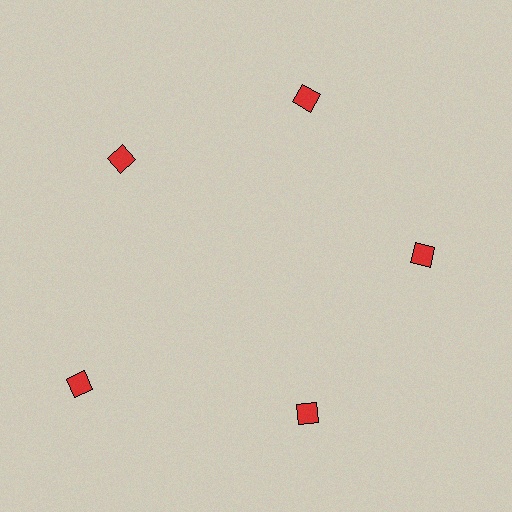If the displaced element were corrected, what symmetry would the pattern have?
It would have 5-fold rotational symmetry — the pattern would map onto itself every 72 degrees.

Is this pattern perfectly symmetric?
No. The 5 red diamonds are arranged in a ring, but one element near the 8 o'clock position is pushed outward from the center, breaking the 5-fold rotational symmetry.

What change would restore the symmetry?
The symmetry would be restored by moving it inward, back onto the ring so that all 5 diamonds sit at equal angles and equal distance from the center.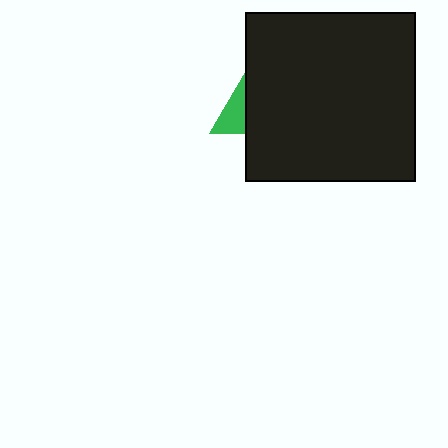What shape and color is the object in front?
The object in front is a black square.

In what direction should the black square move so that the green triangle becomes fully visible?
The black square should move right. That is the shortest direction to clear the overlap and leave the green triangle fully visible.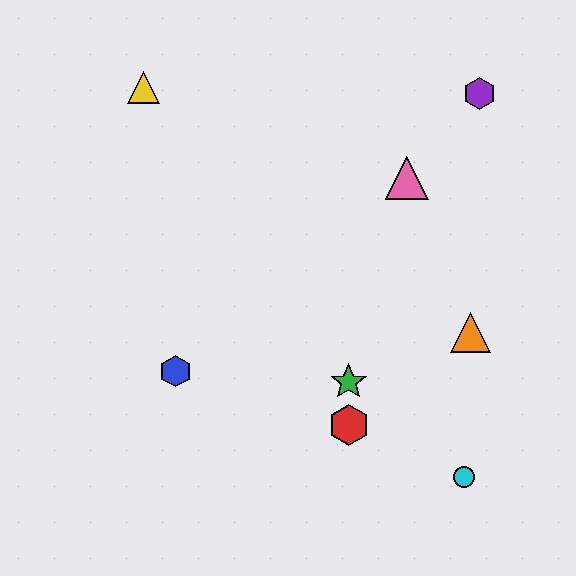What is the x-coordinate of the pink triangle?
The pink triangle is at x≈407.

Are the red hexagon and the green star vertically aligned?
Yes, both are at x≈349.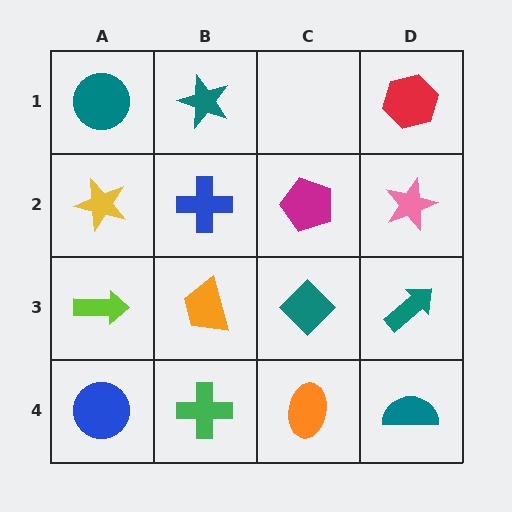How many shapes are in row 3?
4 shapes.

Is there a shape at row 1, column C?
No, that cell is empty.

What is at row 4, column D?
A teal semicircle.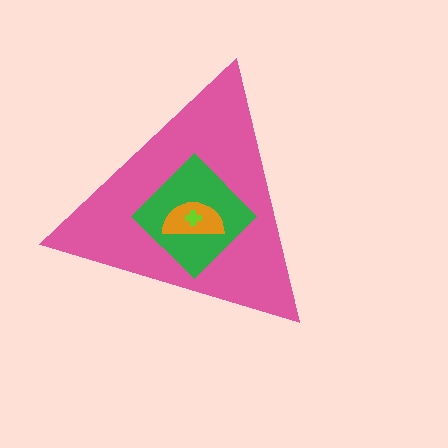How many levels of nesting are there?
4.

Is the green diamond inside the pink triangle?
Yes.